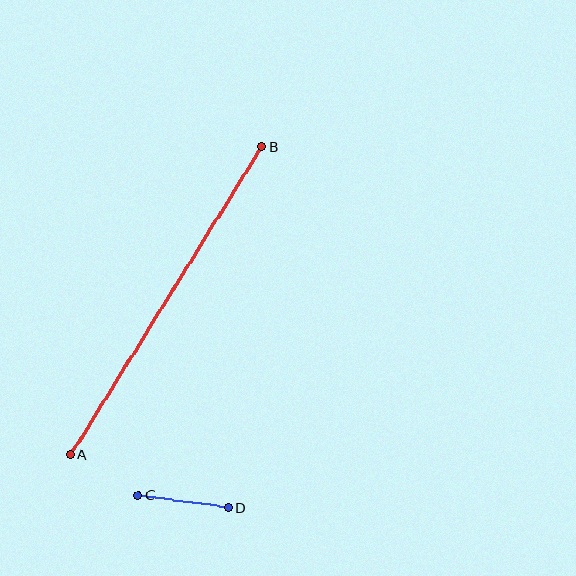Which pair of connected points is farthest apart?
Points A and B are farthest apart.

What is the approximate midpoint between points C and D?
The midpoint is at approximately (183, 501) pixels.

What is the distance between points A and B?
The distance is approximately 363 pixels.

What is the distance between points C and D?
The distance is approximately 91 pixels.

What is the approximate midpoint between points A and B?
The midpoint is at approximately (166, 301) pixels.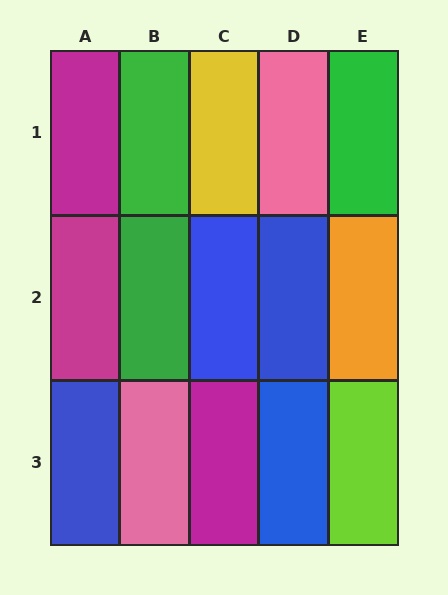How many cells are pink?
2 cells are pink.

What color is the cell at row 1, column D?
Pink.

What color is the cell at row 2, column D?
Blue.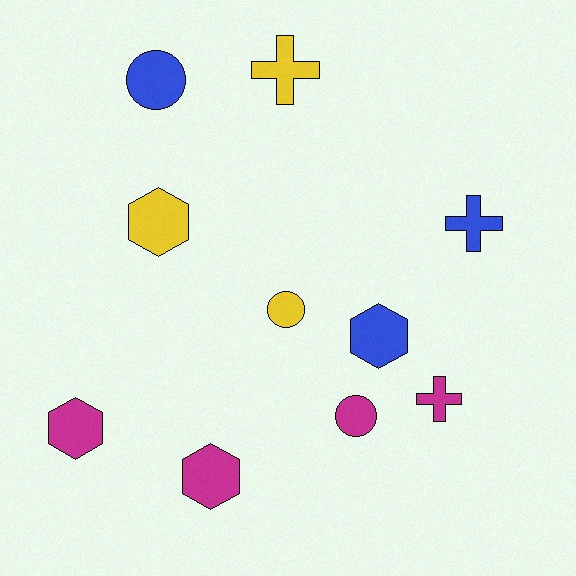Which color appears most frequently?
Magenta, with 4 objects.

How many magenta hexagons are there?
There are 2 magenta hexagons.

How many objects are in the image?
There are 10 objects.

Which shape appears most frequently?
Hexagon, with 4 objects.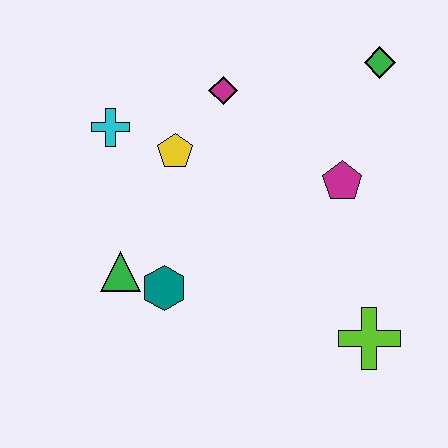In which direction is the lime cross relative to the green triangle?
The lime cross is to the right of the green triangle.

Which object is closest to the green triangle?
The teal hexagon is closest to the green triangle.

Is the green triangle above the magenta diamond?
No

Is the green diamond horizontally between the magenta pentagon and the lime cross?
No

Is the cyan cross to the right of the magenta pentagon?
No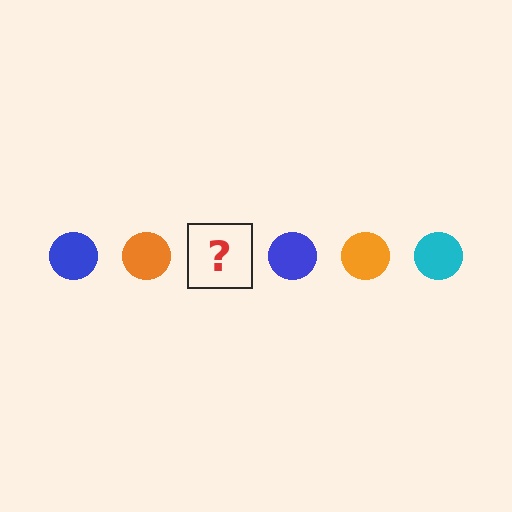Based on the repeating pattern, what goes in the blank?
The blank should be a cyan circle.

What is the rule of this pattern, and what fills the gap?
The rule is that the pattern cycles through blue, orange, cyan circles. The gap should be filled with a cyan circle.